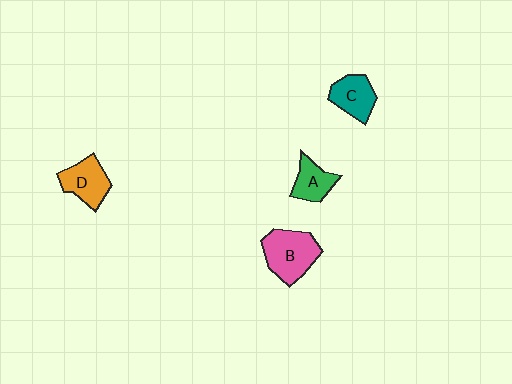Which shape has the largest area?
Shape B (pink).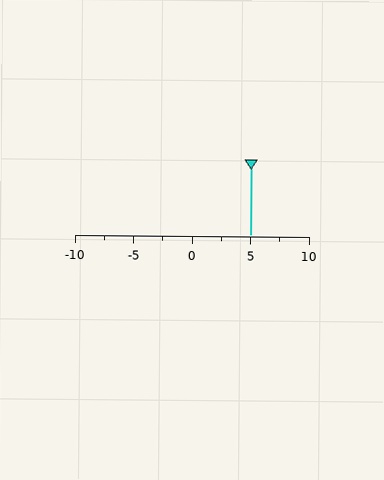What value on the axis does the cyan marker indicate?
The marker indicates approximately 5.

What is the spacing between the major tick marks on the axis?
The major ticks are spaced 5 apart.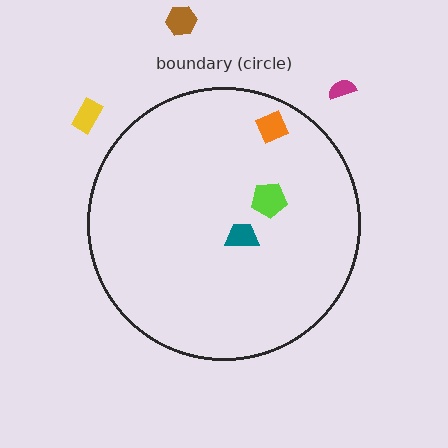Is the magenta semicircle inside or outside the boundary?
Outside.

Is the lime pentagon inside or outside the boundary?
Inside.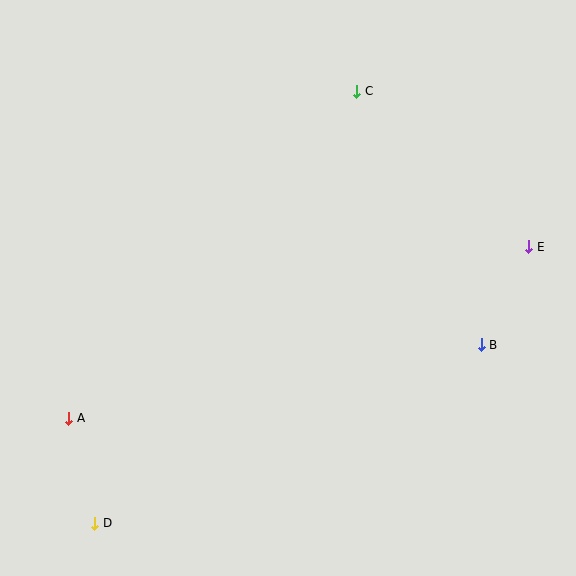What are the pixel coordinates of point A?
Point A is at (69, 418).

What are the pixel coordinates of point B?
Point B is at (481, 345).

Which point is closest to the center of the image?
Point B at (481, 345) is closest to the center.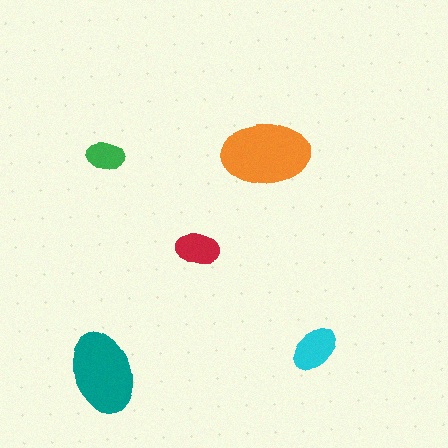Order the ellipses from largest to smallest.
the orange one, the teal one, the cyan one, the red one, the green one.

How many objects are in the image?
There are 5 objects in the image.